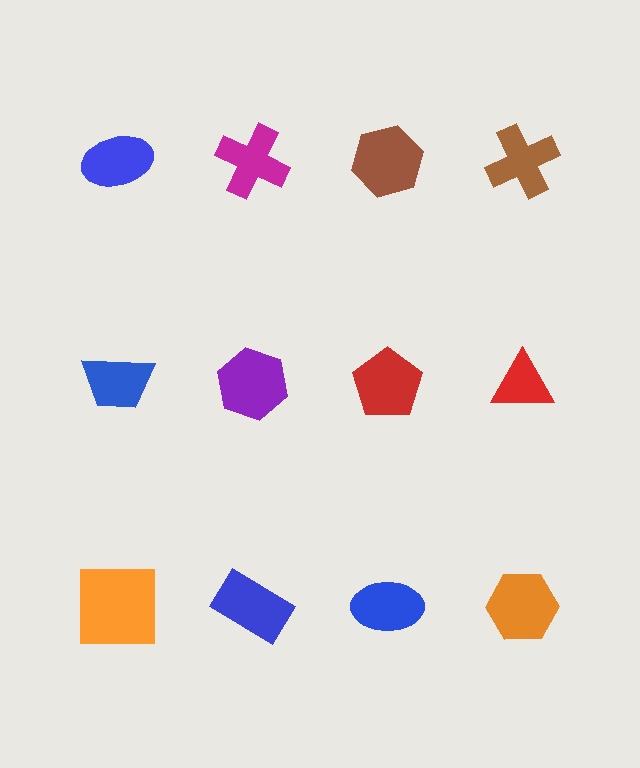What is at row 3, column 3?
A blue ellipse.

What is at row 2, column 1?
A blue trapezoid.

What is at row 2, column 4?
A red triangle.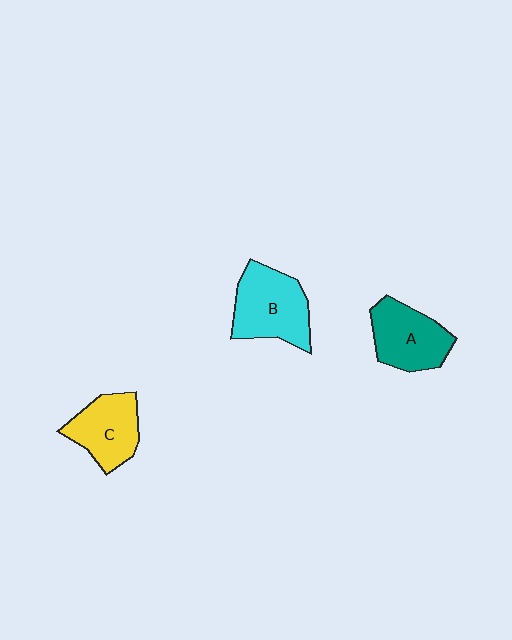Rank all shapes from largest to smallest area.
From largest to smallest: B (cyan), A (teal), C (yellow).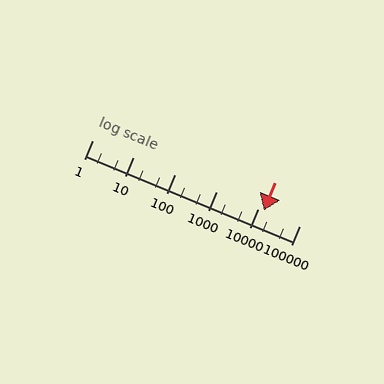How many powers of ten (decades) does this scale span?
The scale spans 5 decades, from 1 to 100000.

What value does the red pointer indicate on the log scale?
The pointer indicates approximately 14000.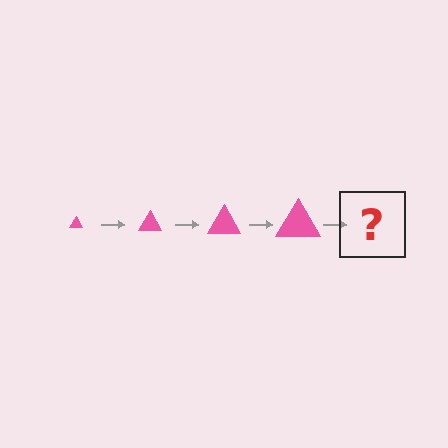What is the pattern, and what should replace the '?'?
The pattern is that the triangle gets progressively larger each step. The '?' should be a pink triangle, larger than the previous one.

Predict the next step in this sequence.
The next step is a pink triangle, larger than the previous one.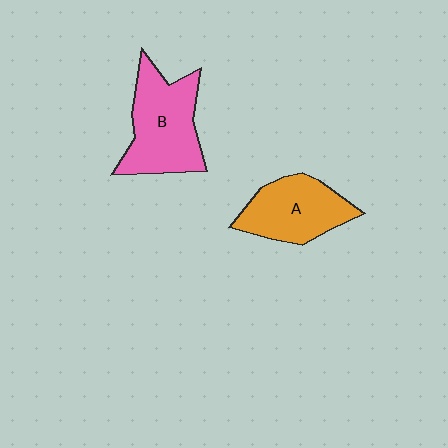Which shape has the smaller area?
Shape A (orange).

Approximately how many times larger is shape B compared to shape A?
Approximately 1.2 times.